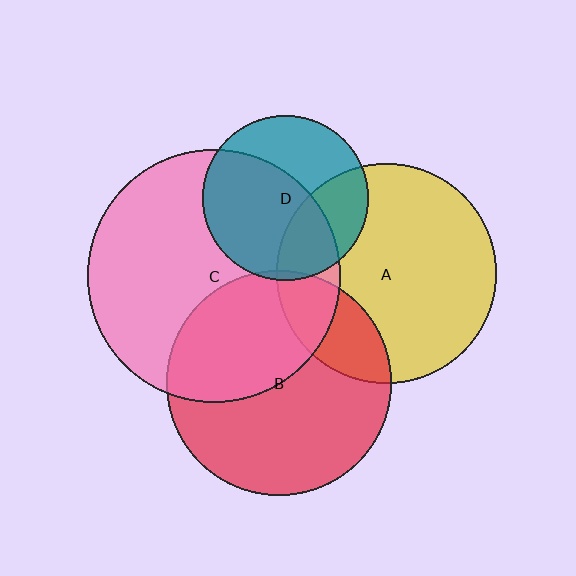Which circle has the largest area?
Circle C (pink).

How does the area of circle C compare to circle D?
Approximately 2.3 times.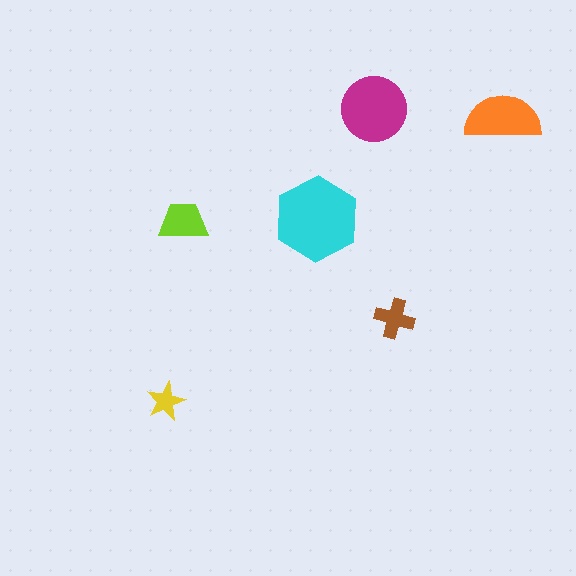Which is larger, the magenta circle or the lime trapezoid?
The magenta circle.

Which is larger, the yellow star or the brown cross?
The brown cross.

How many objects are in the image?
There are 6 objects in the image.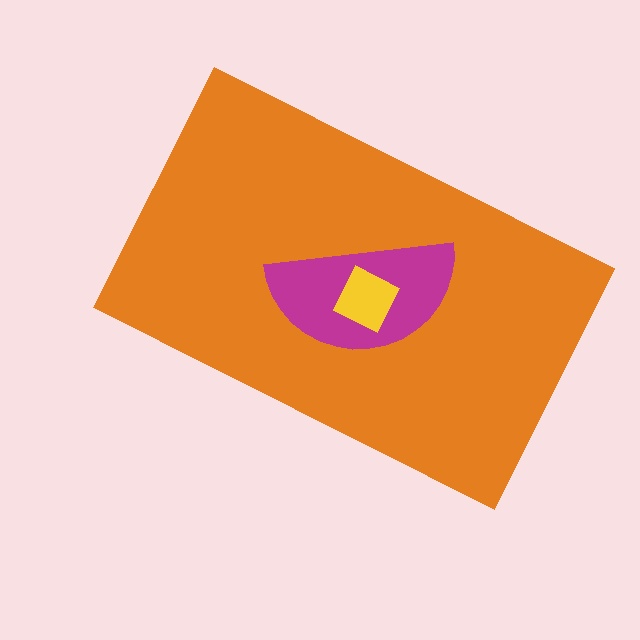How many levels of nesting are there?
3.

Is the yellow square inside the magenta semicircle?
Yes.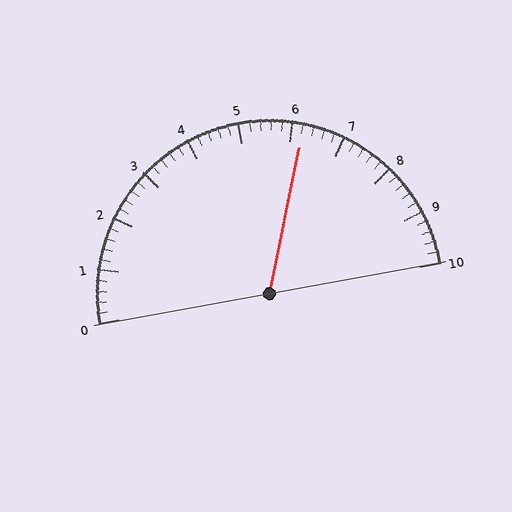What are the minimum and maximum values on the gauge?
The gauge ranges from 0 to 10.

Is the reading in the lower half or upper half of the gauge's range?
The reading is in the upper half of the range (0 to 10).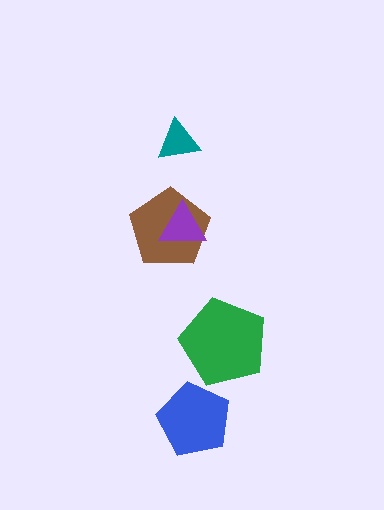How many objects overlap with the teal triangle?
0 objects overlap with the teal triangle.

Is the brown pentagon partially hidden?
Yes, it is partially covered by another shape.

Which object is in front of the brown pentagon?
The purple triangle is in front of the brown pentagon.